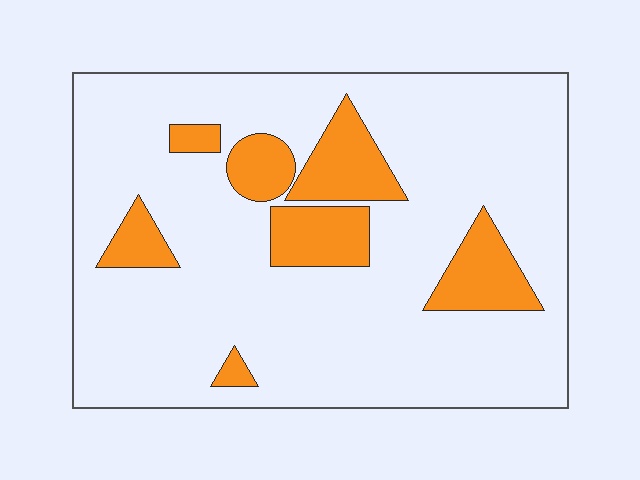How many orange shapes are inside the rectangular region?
7.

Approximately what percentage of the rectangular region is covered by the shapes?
Approximately 15%.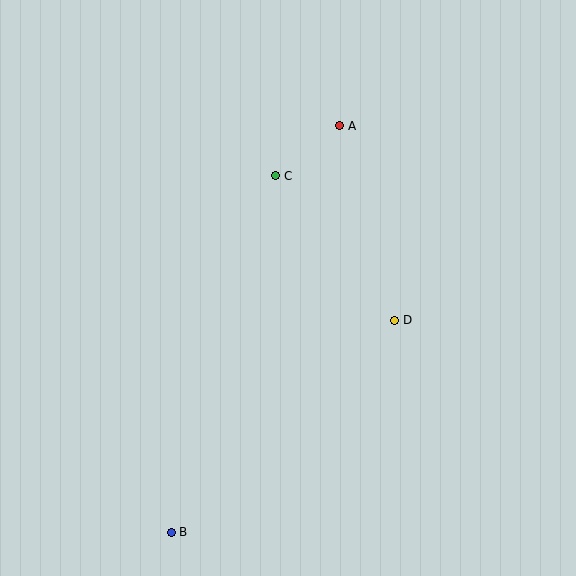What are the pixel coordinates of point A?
Point A is at (340, 126).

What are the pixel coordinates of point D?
Point D is at (395, 320).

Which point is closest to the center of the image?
Point D at (395, 320) is closest to the center.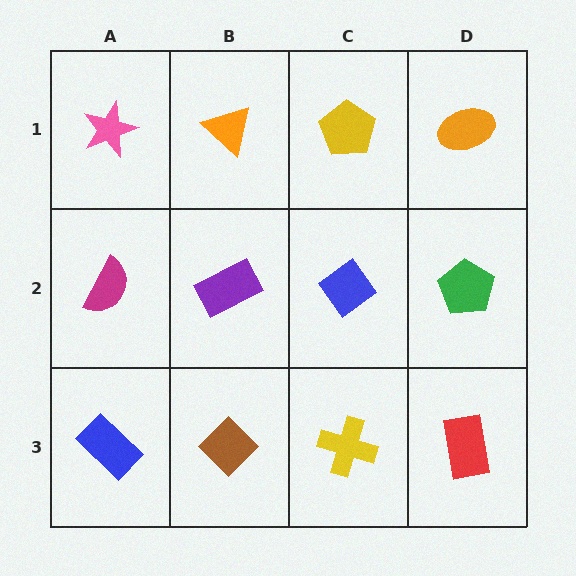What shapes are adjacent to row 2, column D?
An orange ellipse (row 1, column D), a red rectangle (row 3, column D), a blue diamond (row 2, column C).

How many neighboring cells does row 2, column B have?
4.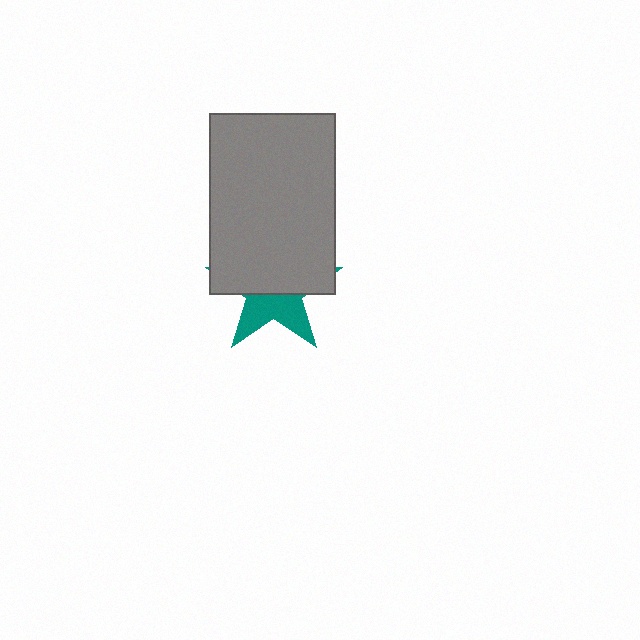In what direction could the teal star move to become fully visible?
The teal star could move down. That would shift it out from behind the gray rectangle entirely.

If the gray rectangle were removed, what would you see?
You would see the complete teal star.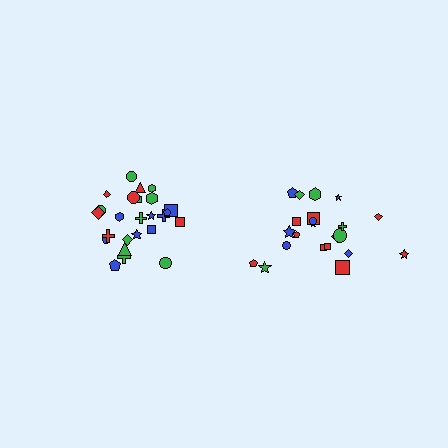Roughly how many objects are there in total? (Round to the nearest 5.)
Roughly 45 objects in total.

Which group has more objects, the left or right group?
The left group.